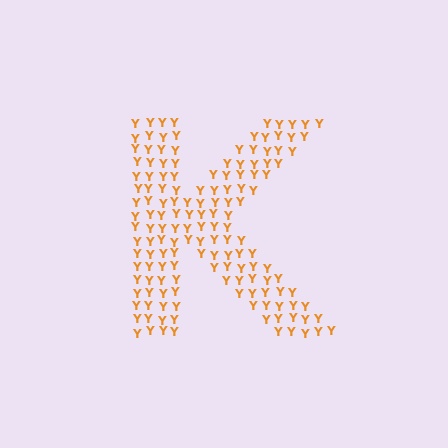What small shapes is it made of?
It is made of small letter Y's.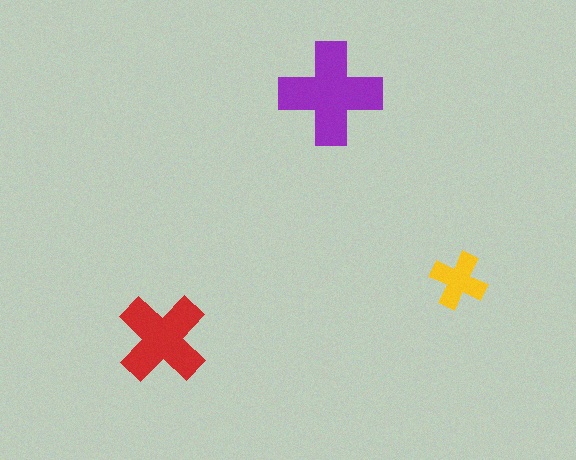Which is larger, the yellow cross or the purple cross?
The purple one.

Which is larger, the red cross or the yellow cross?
The red one.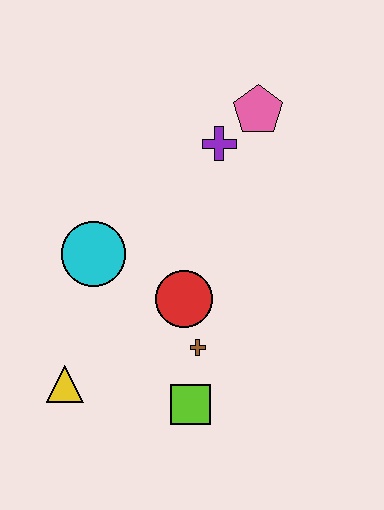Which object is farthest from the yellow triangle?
The pink pentagon is farthest from the yellow triangle.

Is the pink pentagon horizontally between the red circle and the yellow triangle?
No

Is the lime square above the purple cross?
No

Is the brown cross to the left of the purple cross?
Yes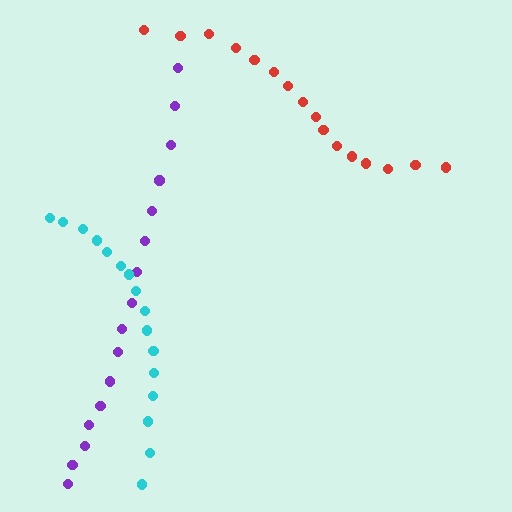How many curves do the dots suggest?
There are 3 distinct paths.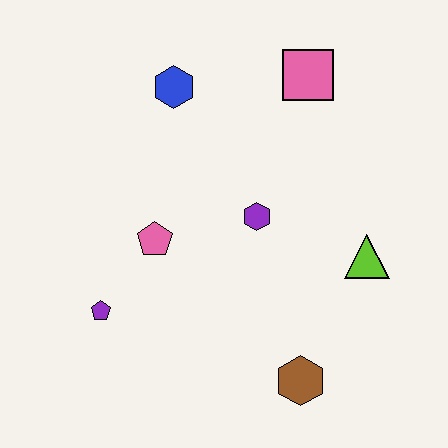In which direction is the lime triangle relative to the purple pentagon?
The lime triangle is to the right of the purple pentagon.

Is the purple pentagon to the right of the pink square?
No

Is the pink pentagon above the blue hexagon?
No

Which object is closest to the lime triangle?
The purple hexagon is closest to the lime triangle.